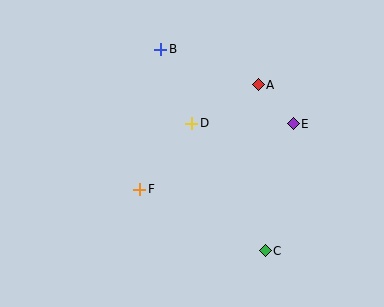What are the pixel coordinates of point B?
Point B is at (161, 49).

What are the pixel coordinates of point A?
Point A is at (258, 85).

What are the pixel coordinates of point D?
Point D is at (192, 123).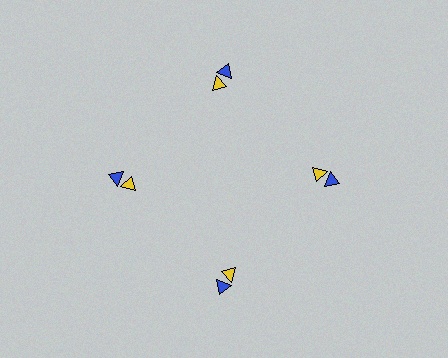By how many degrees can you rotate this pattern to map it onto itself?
The pattern maps onto itself every 90 degrees of rotation.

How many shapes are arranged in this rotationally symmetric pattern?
There are 8 shapes, arranged in 4 groups of 2.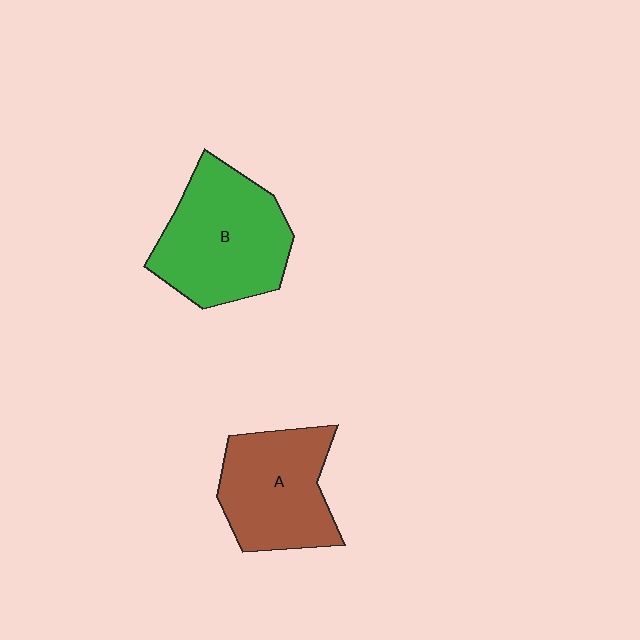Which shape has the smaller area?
Shape A (brown).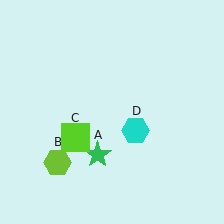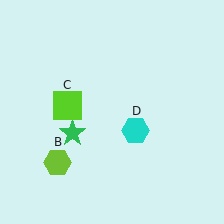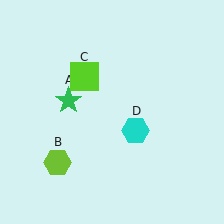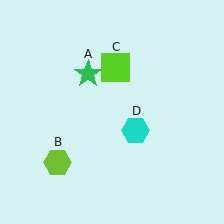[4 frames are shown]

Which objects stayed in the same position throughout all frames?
Lime hexagon (object B) and cyan hexagon (object D) remained stationary.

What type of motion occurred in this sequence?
The green star (object A), lime square (object C) rotated clockwise around the center of the scene.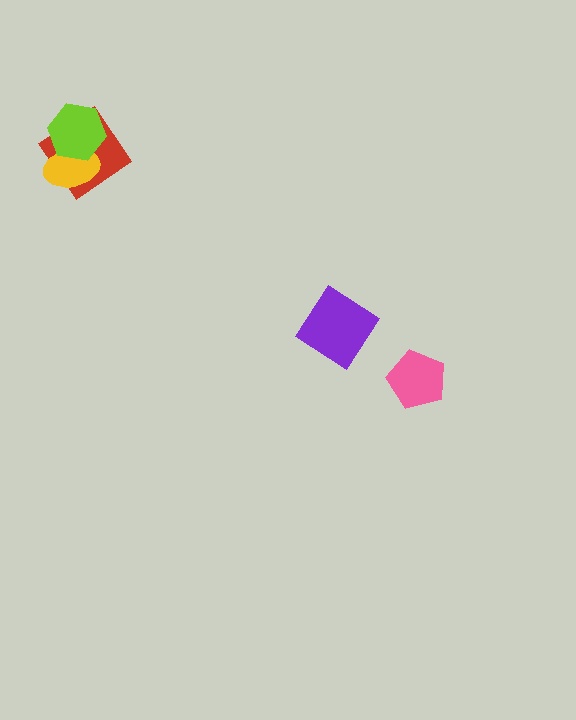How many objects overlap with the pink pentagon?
0 objects overlap with the pink pentagon.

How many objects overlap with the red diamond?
2 objects overlap with the red diamond.